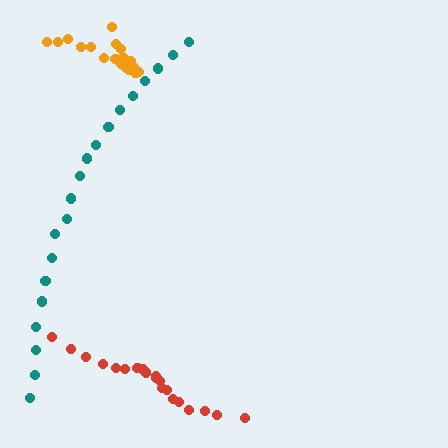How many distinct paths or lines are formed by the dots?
There are 3 distinct paths.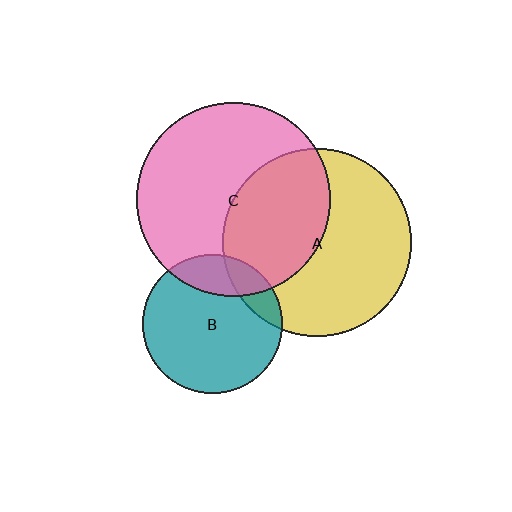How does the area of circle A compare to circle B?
Approximately 1.8 times.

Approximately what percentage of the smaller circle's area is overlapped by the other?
Approximately 15%.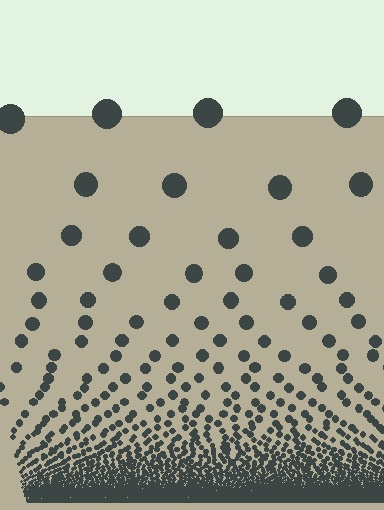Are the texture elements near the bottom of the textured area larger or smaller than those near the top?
Smaller. The gradient is inverted — elements near the bottom are smaller and denser.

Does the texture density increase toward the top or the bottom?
Density increases toward the bottom.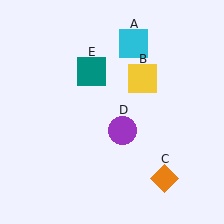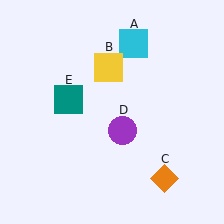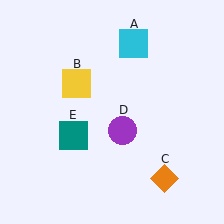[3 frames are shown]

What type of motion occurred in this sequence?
The yellow square (object B), teal square (object E) rotated counterclockwise around the center of the scene.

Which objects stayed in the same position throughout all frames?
Cyan square (object A) and orange diamond (object C) and purple circle (object D) remained stationary.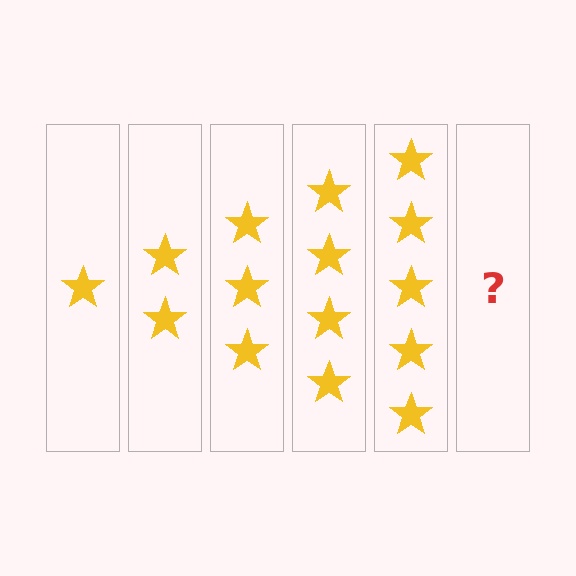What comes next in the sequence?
The next element should be 6 stars.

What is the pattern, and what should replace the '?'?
The pattern is that each step adds one more star. The '?' should be 6 stars.